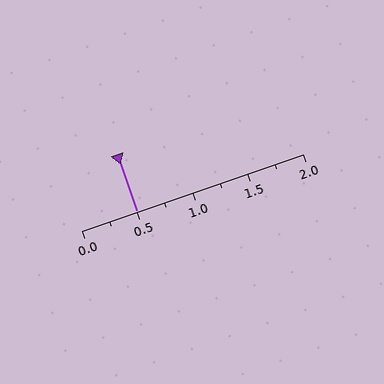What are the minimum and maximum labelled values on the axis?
The axis runs from 0.0 to 2.0.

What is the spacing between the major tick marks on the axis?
The major ticks are spaced 0.5 apart.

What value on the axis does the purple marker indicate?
The marker indicates approximately 0.5.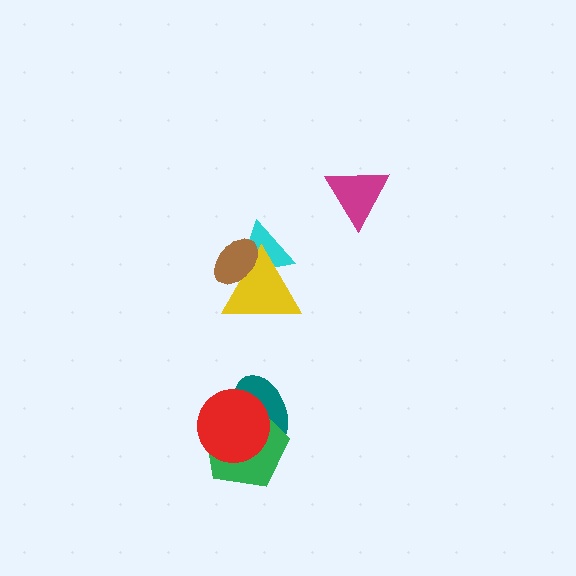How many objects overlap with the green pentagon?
2 objects overlap with the green pentagon.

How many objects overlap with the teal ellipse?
2 objects overlap with the teal ellipse.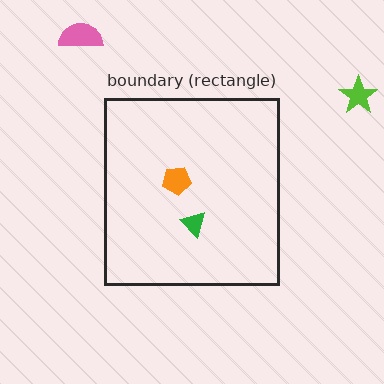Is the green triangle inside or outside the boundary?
Inside.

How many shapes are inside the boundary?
2 inside, 2 outside.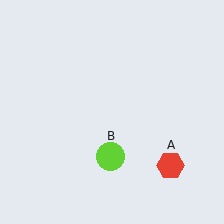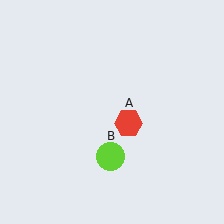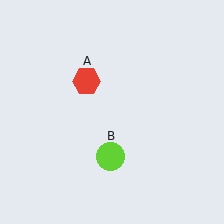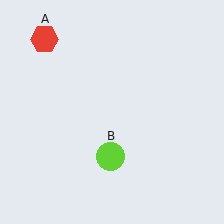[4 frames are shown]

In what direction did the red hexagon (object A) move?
The red hexagon (object A) moved up and to the left.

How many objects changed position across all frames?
1 object changed position: red hexagon (object A).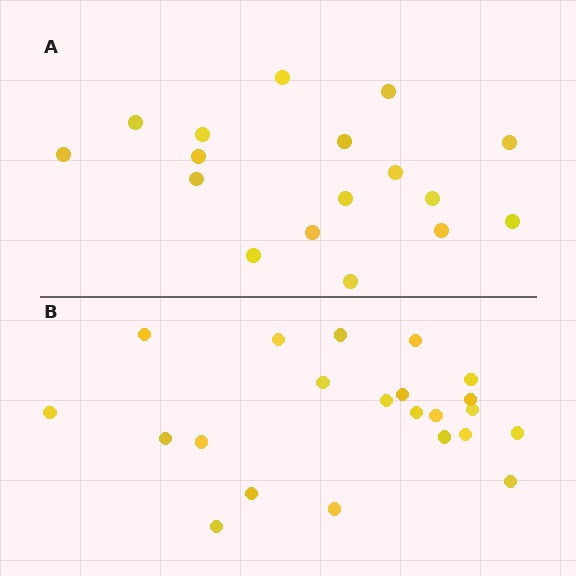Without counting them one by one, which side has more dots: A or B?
Region B (the bottom region) has more dots.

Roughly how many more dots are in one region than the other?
Region B has about 5 more dots than region A.